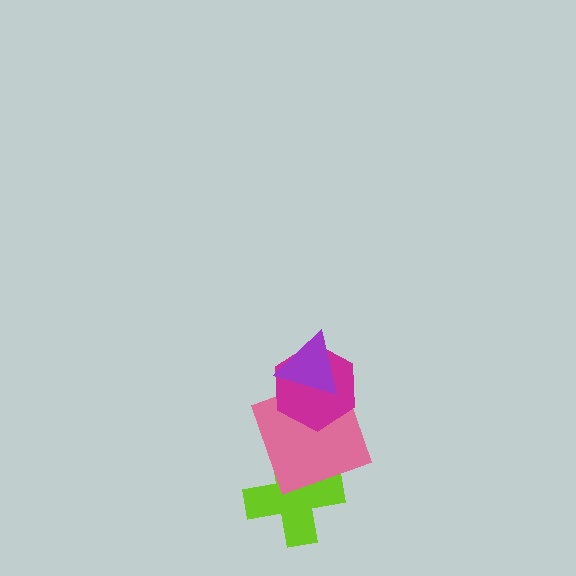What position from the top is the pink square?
The pink square is 3rd from the top.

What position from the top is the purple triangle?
The purple triangle is 1st from the top.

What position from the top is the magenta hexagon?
The magenta hexagon is 2nd from the top.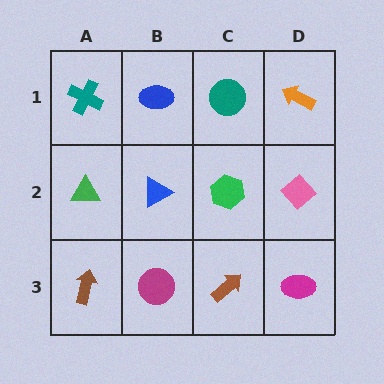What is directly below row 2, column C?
A brown arrow.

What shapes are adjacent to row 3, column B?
A blue triangle (row 2, column B), a brown arrow (row 3, column A), a brown arrow (row 3, column C).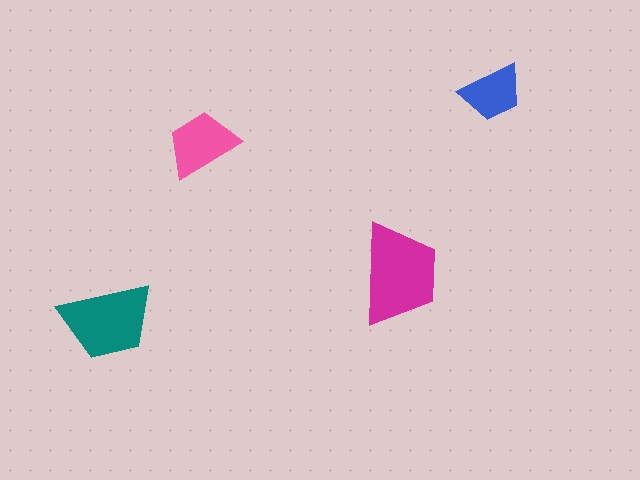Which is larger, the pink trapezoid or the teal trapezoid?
The teal one.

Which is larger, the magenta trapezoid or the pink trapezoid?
The magenta one.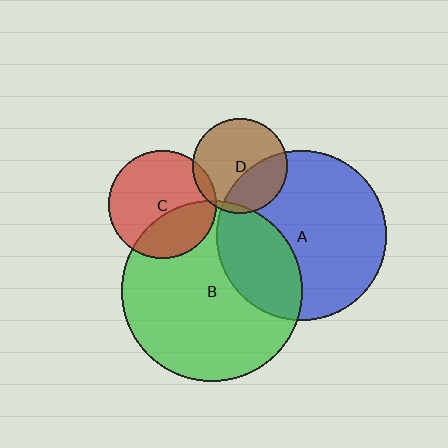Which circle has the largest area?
Circle B (green).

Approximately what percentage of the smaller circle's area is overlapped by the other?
Approximately 10%.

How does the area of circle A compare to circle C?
Approximately 2.5 times.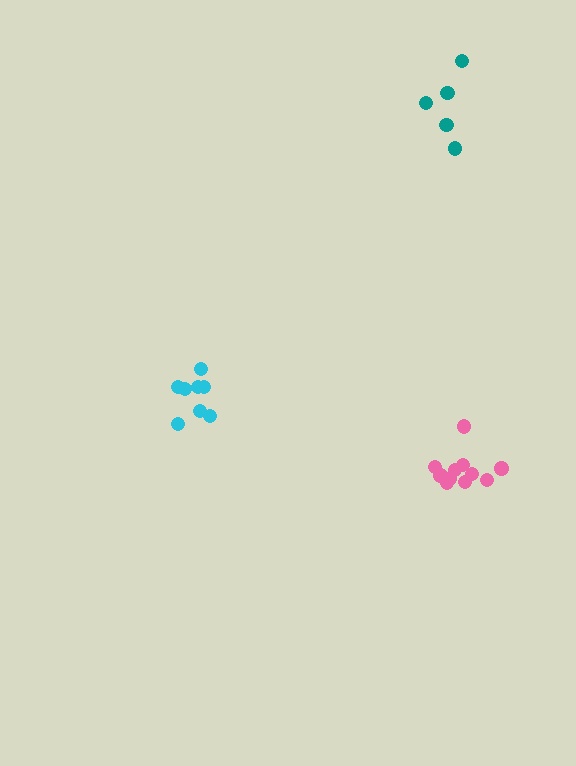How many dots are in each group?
Group 1: 8 dots, Group 2: 11 dots, Group 3: 5 dots (24 total).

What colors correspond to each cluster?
The clusters are colored: cyan, pink, teal.